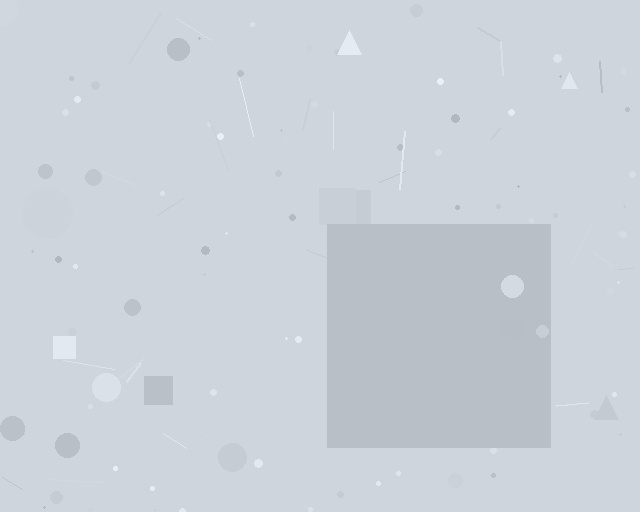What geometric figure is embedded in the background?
A square is embedded in the background.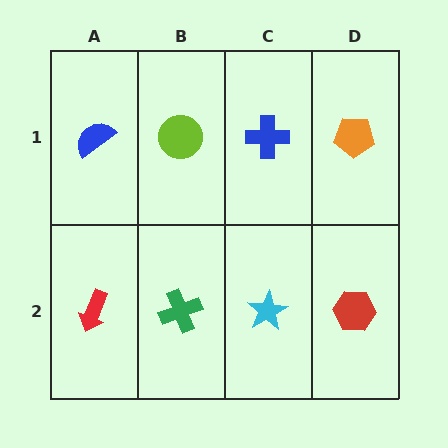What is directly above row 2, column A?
A blue semicircle.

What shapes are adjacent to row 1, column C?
A cyan star (row 2, column C), a lime circle (row 1, column B), an orange pentagon (row 1, column D).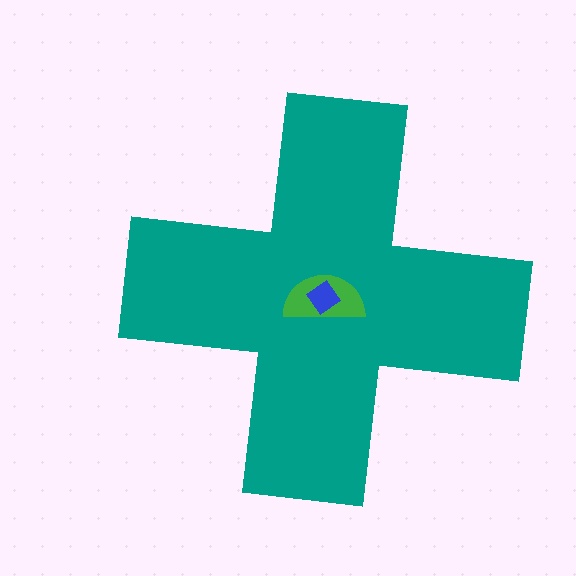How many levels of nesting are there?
3.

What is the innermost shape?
The blue diamond.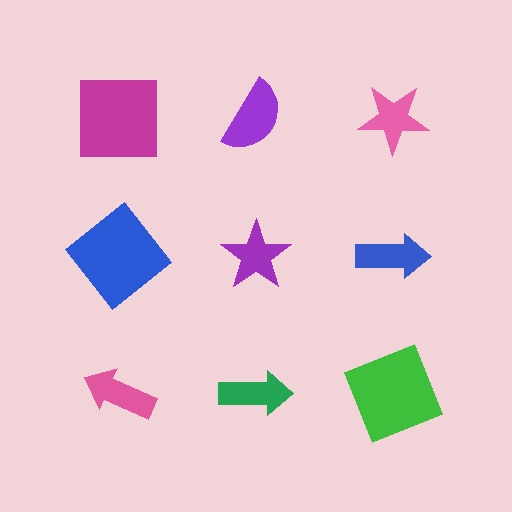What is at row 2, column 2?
A purple star.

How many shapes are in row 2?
3 shapes.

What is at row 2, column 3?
A blue arrow.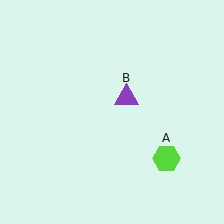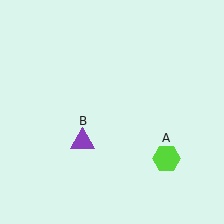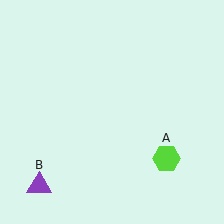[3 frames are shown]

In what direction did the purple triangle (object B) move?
The purple triangle (object B) moved down and to the left.